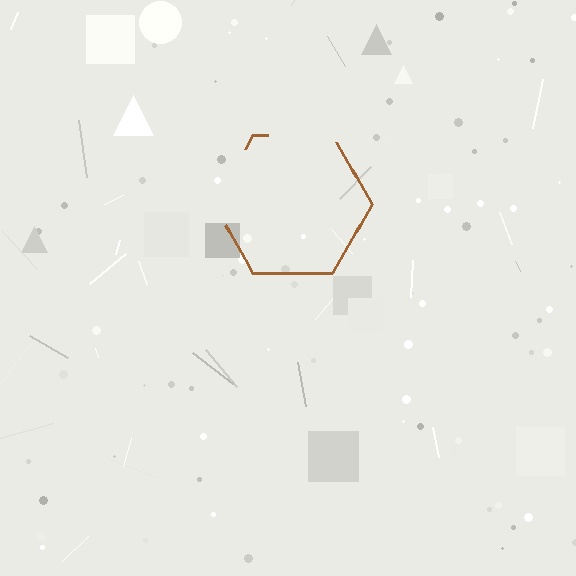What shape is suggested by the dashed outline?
The dashed outline suggests a hexagon.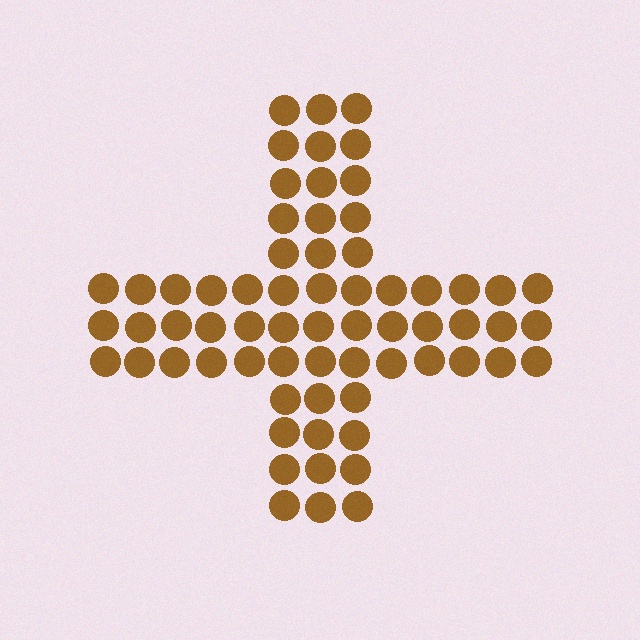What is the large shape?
The large shape is a cross.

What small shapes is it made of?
It is made of small circles.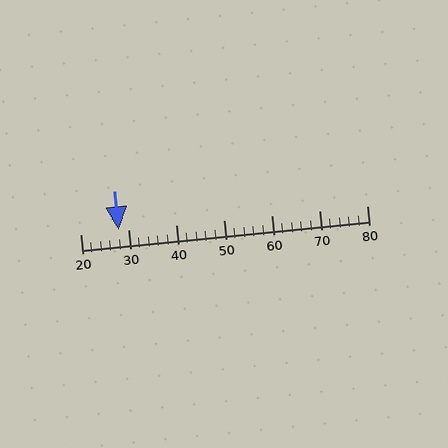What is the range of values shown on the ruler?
The ruler shows values from 20 to 80.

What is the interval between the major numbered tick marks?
The major tick marks are spaced 10 units apart.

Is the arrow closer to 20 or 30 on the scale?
The arrow is closer to 30.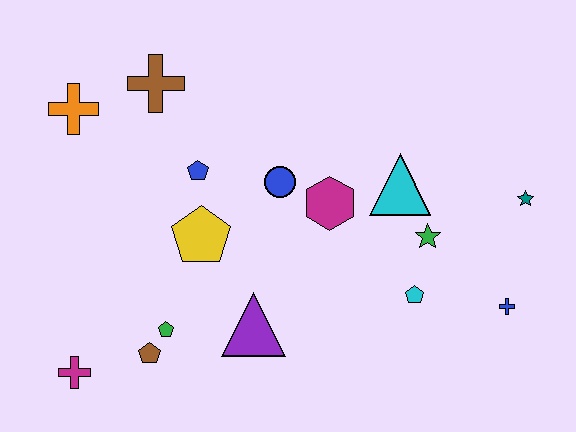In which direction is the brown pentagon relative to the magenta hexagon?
The brown pentagon is to the left of the magenta hexagon.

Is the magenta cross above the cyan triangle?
No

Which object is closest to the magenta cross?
The brown pentagon is closest to the magenta cross.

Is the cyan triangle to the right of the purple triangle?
Yes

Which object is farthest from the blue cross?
The orange cross is farthest from the blue cross.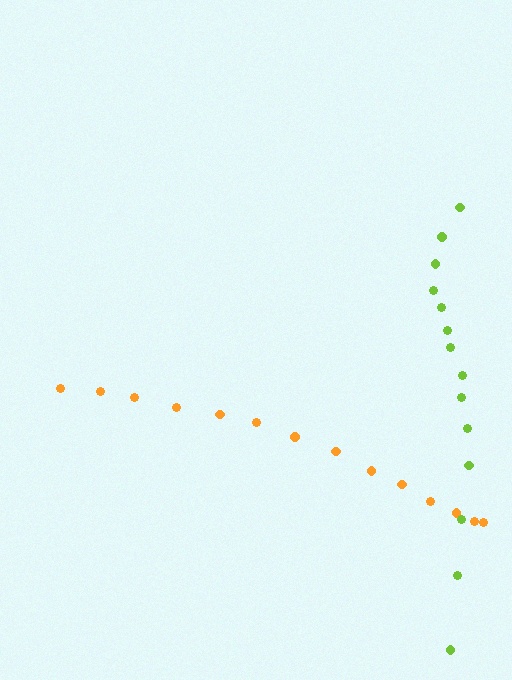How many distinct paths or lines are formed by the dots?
There are 2 distinct paths.